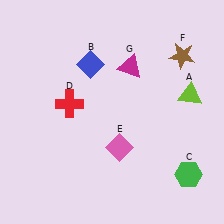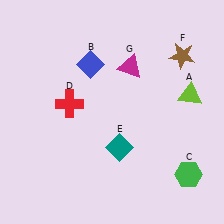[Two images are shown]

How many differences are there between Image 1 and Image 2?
There is 1 difference between the two images.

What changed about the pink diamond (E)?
In Image 1, E is pink. In Image 2, it changed to teal.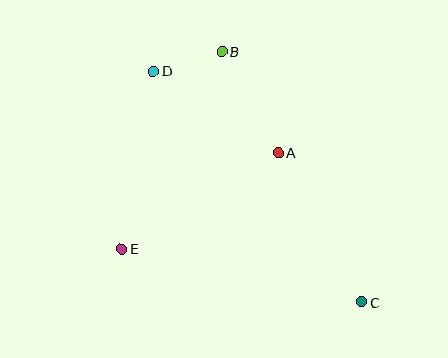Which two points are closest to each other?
Points B and D are closest to each other.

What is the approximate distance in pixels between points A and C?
The distance between A and C is approximately 171 pixels.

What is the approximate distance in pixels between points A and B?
The distance between A and B is approximately 116 pixels.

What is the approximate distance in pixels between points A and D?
The distance between A and D is approximately 149 pixels.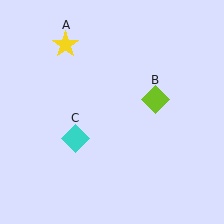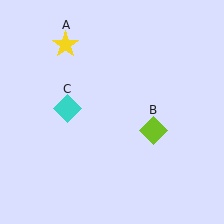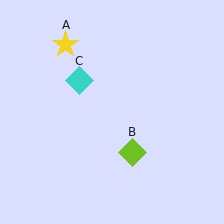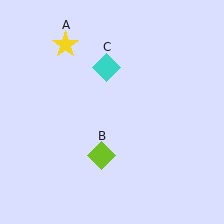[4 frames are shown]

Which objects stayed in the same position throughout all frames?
Yellow star (object A) remained stationary.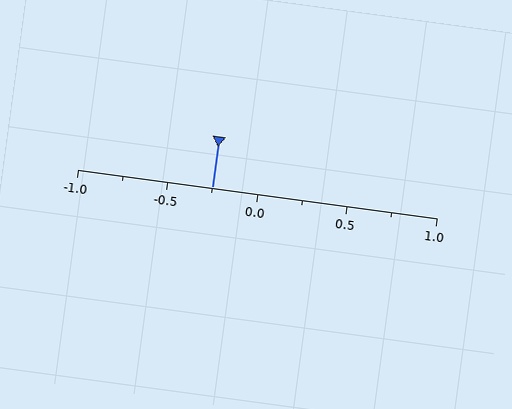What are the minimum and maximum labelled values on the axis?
The axis runs from -1.0 to 1.0.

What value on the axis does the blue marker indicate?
The marker indicates approximately -0.25.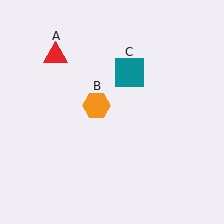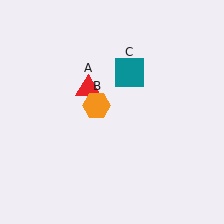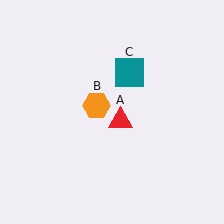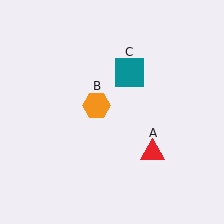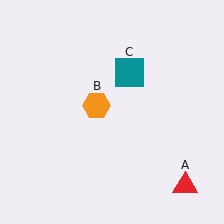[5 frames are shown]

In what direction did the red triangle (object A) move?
The red triangle (object A) moved down and to the right.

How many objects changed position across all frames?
1 object changed position: red triangle (object A).